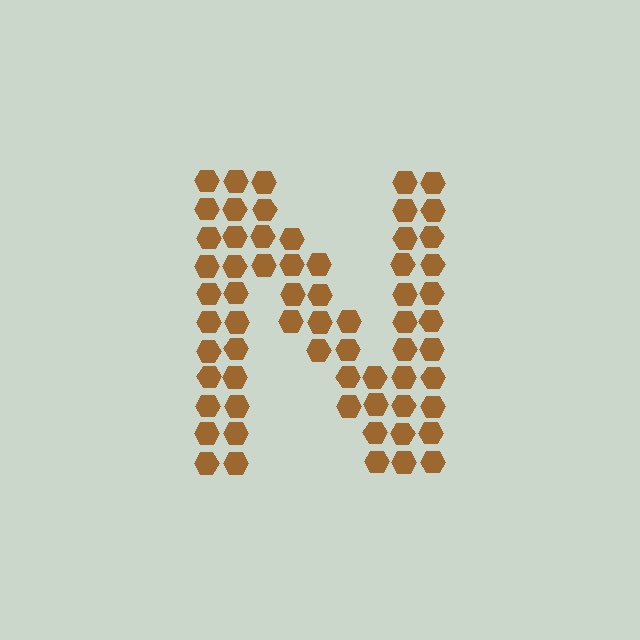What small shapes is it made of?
It is made of small hexagons.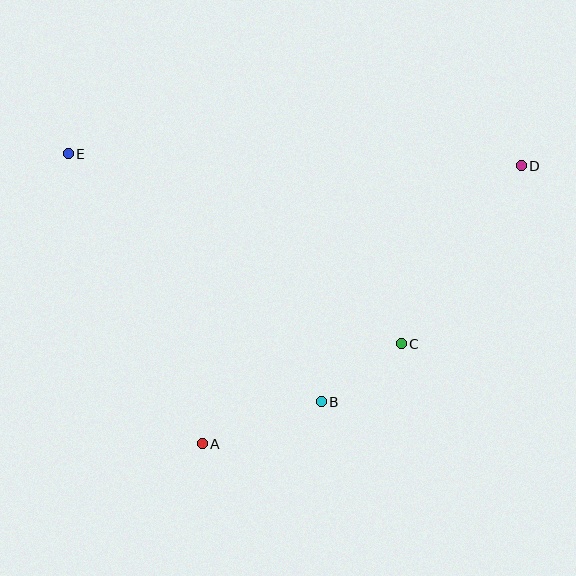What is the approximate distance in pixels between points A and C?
The distance between A and C is approximately 223 pixels.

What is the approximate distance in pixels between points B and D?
The distance between B and D is approximately 309 pixels.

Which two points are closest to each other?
Points B and C are closest to each other.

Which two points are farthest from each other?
Points D and E are farthest from each other.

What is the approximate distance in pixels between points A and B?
The distance between A and B is approximately 126 pixels.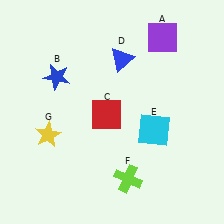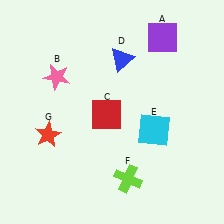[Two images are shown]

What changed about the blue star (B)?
In Image 1, B is blue. In Image 2, it changed to pink.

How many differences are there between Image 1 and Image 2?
There are 2 differences between the two images.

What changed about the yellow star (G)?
In Image 1, G is yellow. In Image 2, it changed to red.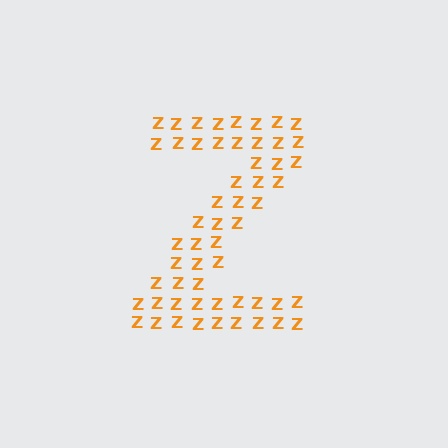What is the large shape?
The large shape is the letter Z.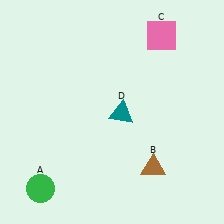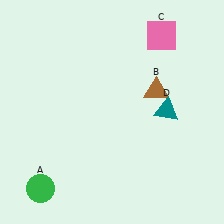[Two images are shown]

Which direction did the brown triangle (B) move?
The brown triangle (B) moved up.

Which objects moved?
The objects that moved are: the brown triangle (B), the teal triangle (D).